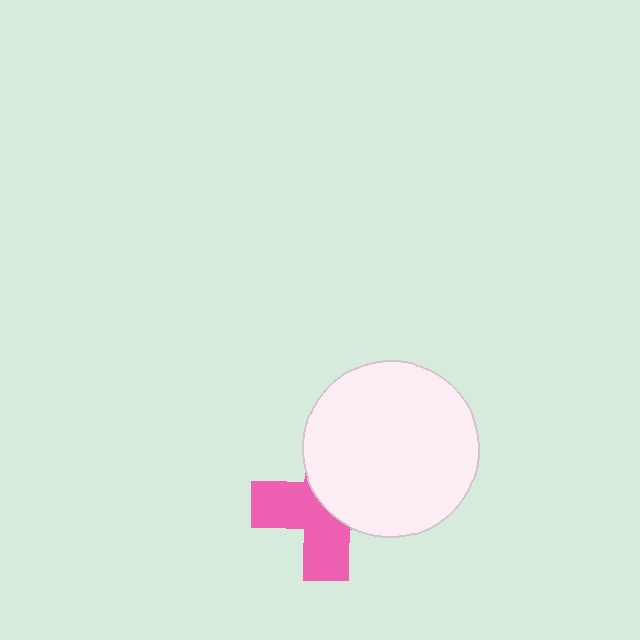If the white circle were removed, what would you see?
You would see the complete pink cross.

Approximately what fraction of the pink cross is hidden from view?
Roughly 51% of the pink cross is hidden behind the white circle.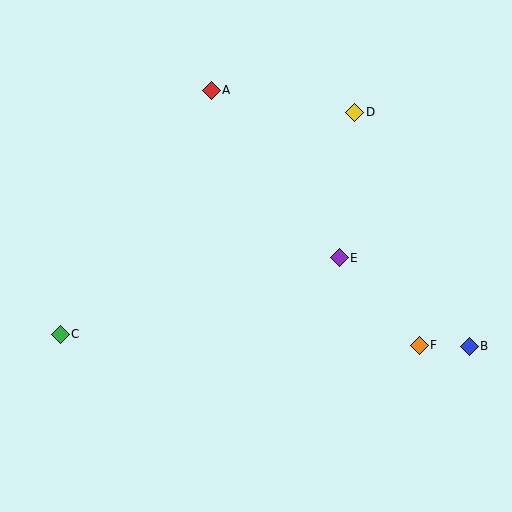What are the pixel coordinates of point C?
Point C is at (60, 334).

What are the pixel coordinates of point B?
Point B is at (469, 346).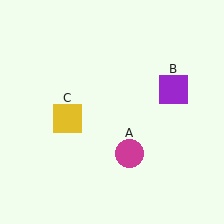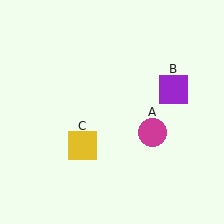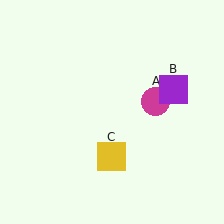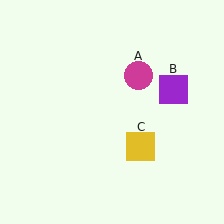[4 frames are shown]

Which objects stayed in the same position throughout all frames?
Purple square (object B) remained stationary.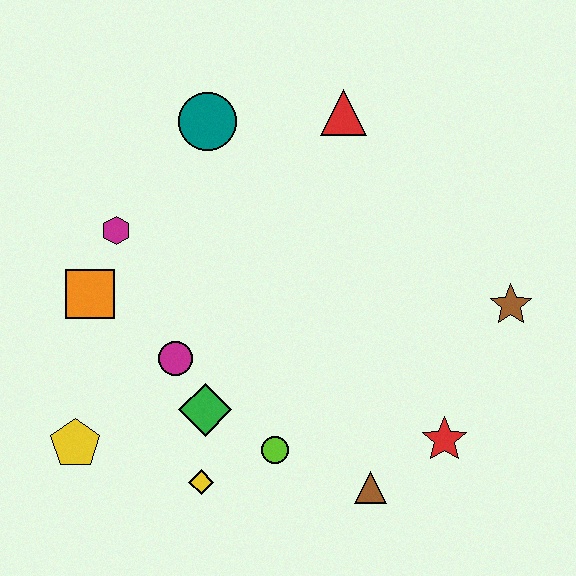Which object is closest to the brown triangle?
The red star is closest to the brown triangle.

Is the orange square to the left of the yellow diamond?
Yes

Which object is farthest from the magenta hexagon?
The brown star is farthest from the magenta hexagon.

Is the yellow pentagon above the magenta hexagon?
No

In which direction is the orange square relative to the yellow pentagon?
The orange square is above the yellow pentagon.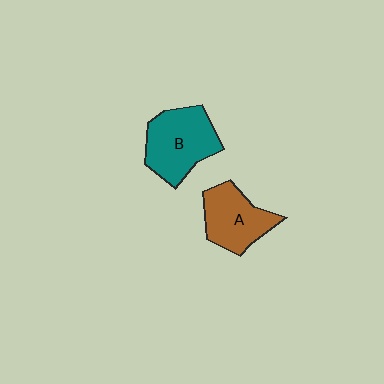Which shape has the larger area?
Shape B (teal).